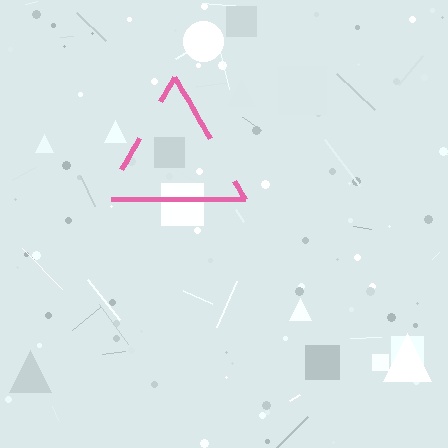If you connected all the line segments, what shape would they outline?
They would outline a triangle.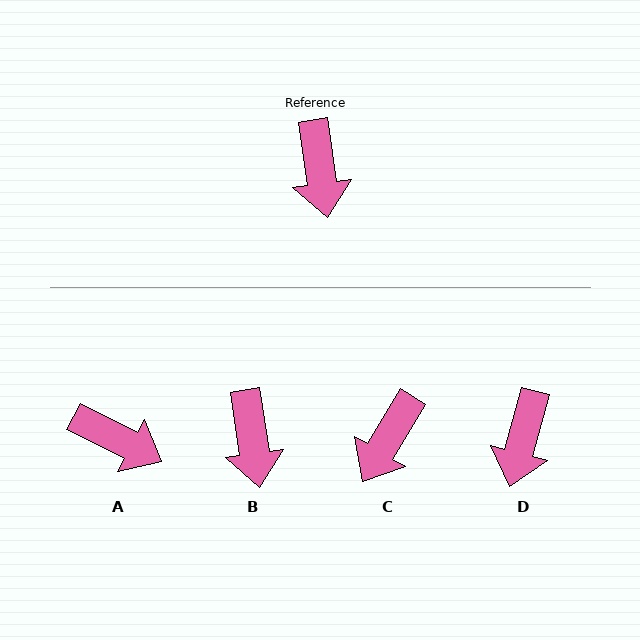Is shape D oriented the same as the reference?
No, it is off by about 23 degrees.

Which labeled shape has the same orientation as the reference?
B.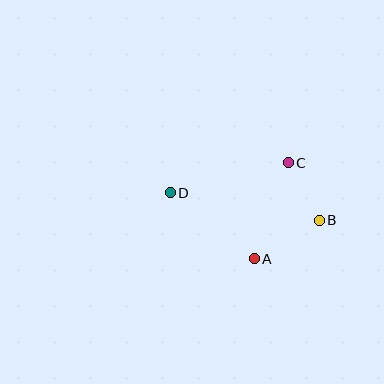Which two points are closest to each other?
Points B and C are closest to each other.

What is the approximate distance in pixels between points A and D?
The distance between A and D is approximately 107 pixels.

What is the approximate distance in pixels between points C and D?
The distance between C and D is approximately 122 pixels.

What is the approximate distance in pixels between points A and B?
The distance between A and B is approximately 76 pixels.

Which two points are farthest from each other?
Points B and D are farthest from each other.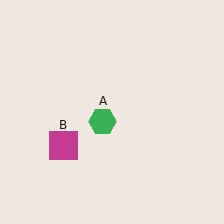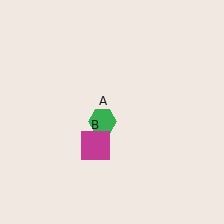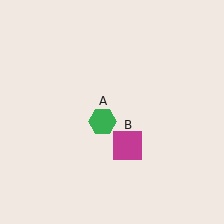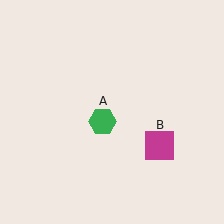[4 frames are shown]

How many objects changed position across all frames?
1 object changed position: magenta square (object B).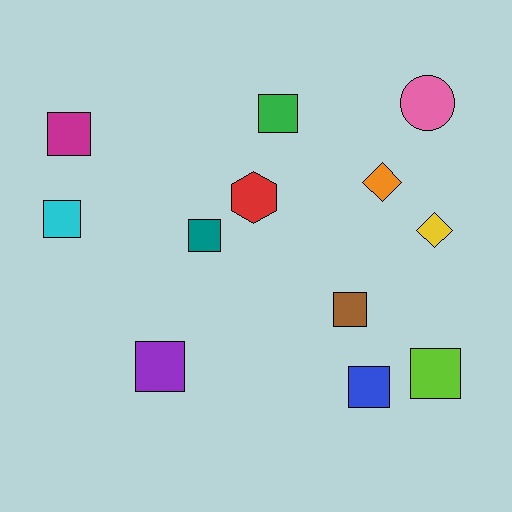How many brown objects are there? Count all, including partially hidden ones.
There is 1 brown object.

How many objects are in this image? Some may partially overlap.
There are 12 objects.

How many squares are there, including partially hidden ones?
There are 8 squares.